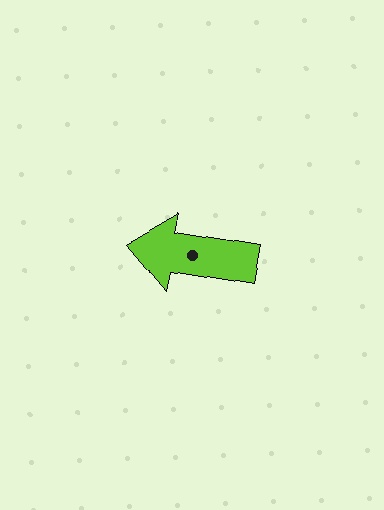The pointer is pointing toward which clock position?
Roughly 9 o'clock.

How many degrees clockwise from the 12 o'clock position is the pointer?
Approximately 280 degrees.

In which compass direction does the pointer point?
West.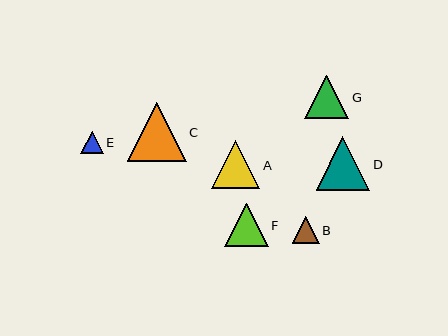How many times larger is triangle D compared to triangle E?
Triangle D is approximately 2.4 times the size of triangle E.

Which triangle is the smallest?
Triangle E is the smallest with a size of approximately 22 pixels.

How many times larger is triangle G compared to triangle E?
Triangle G is approximately 2.0 times the size of triangle E.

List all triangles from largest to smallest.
From largest to smallest: C, D, A, G, F, B, E.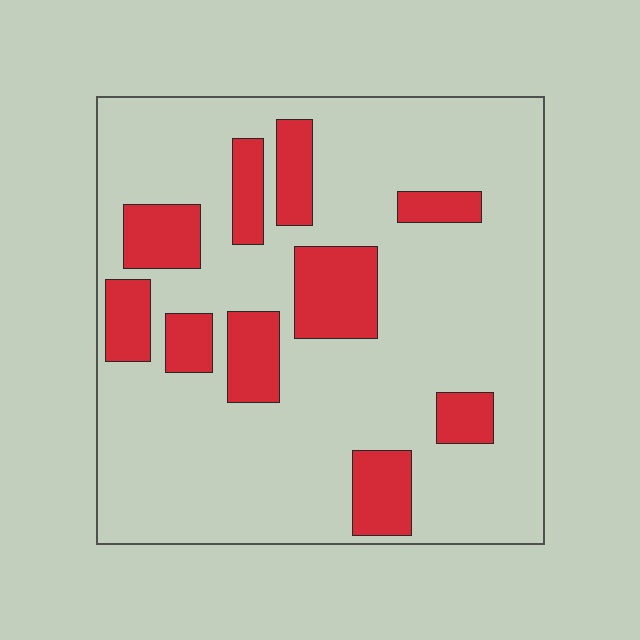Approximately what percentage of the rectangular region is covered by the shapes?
Approximately 20%.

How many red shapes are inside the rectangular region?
10.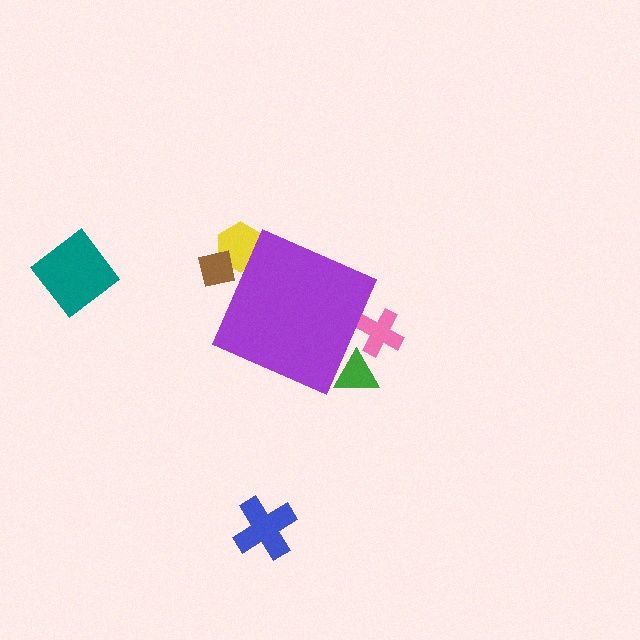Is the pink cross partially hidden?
Yes, the pink cross is partially hidden behind the purple diamond.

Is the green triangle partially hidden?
Yes, the green triangle is partially hidden behind the purple diamond.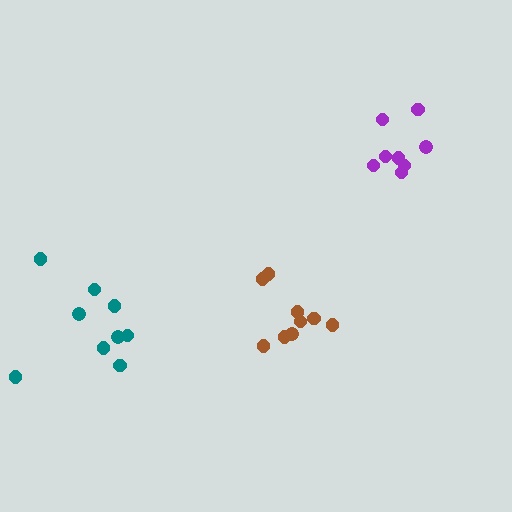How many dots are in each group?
Group 1: 9 dots, Group 2: 8 dots, Group 3: 9 dots (26 total).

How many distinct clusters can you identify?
There are 3 distinct clusters.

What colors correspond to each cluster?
The clusters are colored: brown, purple, teal.